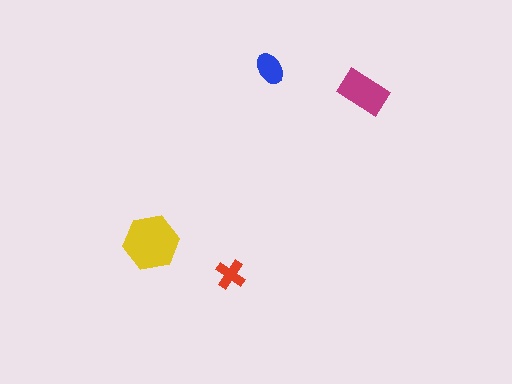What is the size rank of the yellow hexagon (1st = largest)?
1st.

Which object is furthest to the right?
The magenta rectangle is rightmost.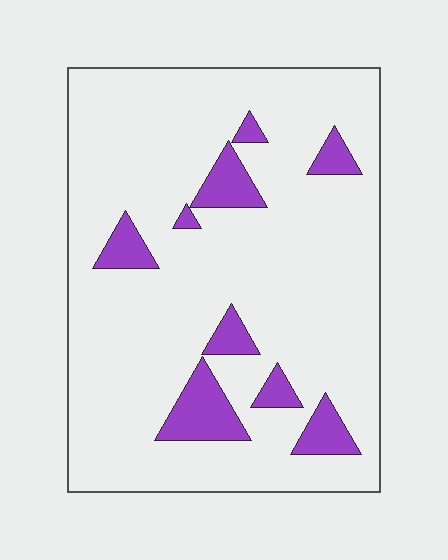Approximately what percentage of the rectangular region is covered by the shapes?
Approximately 10%.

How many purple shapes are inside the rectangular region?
9.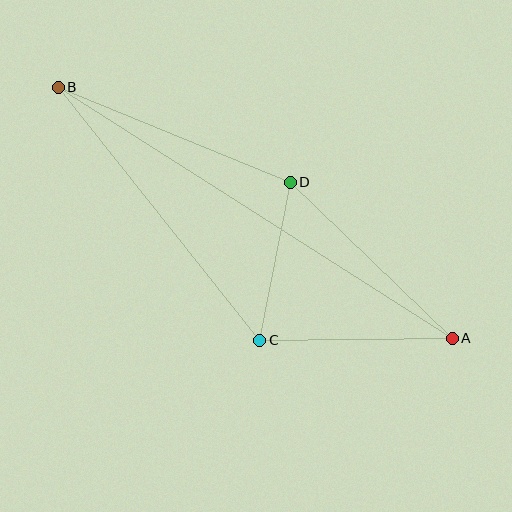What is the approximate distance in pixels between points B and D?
The distance between B and D is approximately 251 pixels.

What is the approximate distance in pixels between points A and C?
The distance between A and C is approximately 193 pixels.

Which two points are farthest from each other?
Points A and B are farthest from each other.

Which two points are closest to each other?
Points C and D are closest to each other.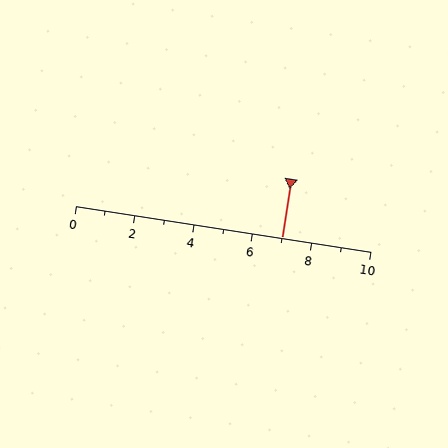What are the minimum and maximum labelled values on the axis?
The axis runs from 0 to 10.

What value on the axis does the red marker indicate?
The marker indicates approximately 7.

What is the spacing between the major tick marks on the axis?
The major ticks are spaced 2 apart.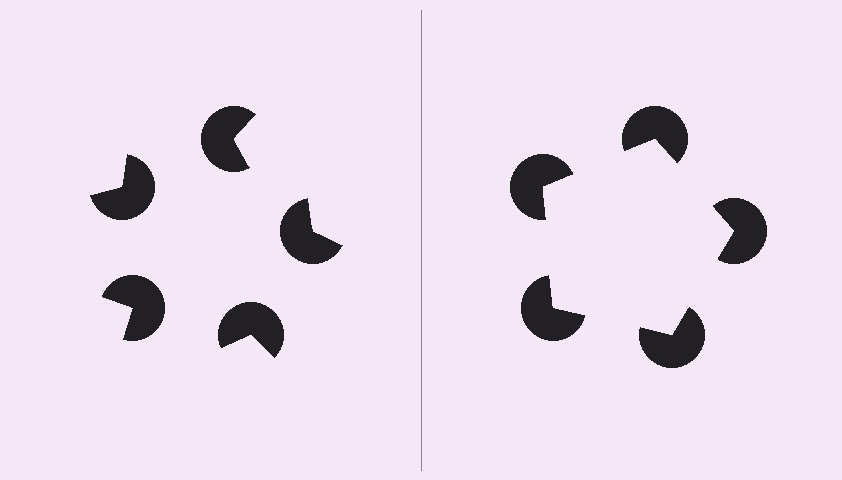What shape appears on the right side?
An illusory pentagon.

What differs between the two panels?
The pac-man discs are positioned identically on both sides; only the wedge orientations differ. On the right they align to a pentagon; on the left they are misaligned.